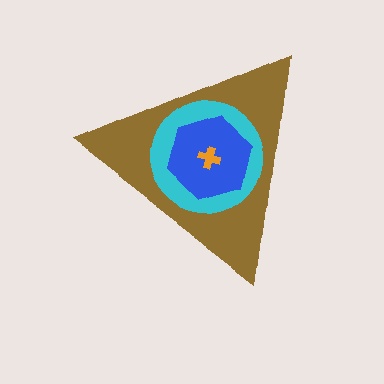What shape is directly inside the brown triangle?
The cyan circle.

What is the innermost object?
The orange cross.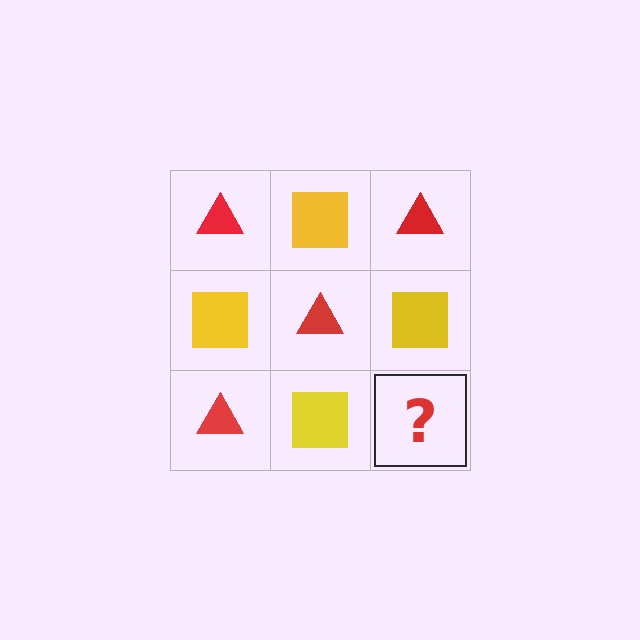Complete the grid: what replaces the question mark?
The question mark should be replaced with a red triangle.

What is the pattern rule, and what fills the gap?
The rule is that it alternates red triangle and yellow square in a checkerboard pattern. The gap should be filled with a red triangle.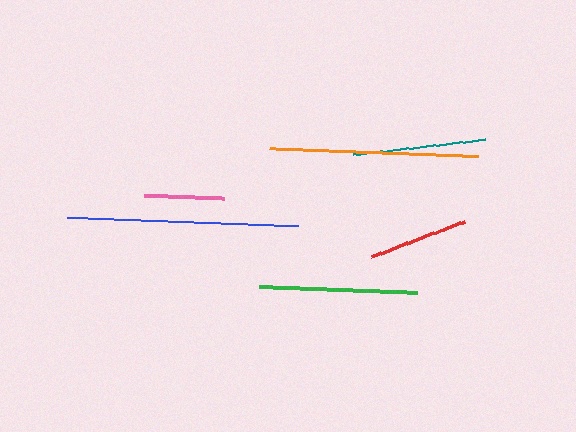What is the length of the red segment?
The red segment is approximately 100 pixels long.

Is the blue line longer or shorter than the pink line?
The blue line is longer than the pink line.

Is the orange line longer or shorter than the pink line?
The orange line is longer than the pink line.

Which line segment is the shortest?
The pink line is the shortest at approximately 80 pixels.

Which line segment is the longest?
The blue line is the longest at approximately 231 pixels.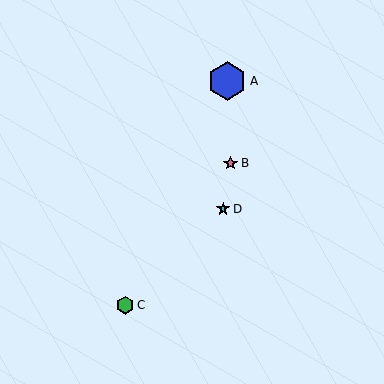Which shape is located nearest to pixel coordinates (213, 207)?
The cyan star (labeled D) at (223, 209) is nearest to that location.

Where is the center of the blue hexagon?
The center of the blue hexagon is at (227, 81).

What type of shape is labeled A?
Shape A is a blue hexagon.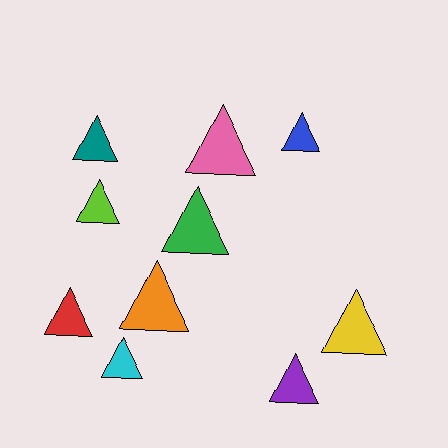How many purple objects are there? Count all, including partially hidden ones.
There is 1 purple object.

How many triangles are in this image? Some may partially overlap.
There are 10 triangles.